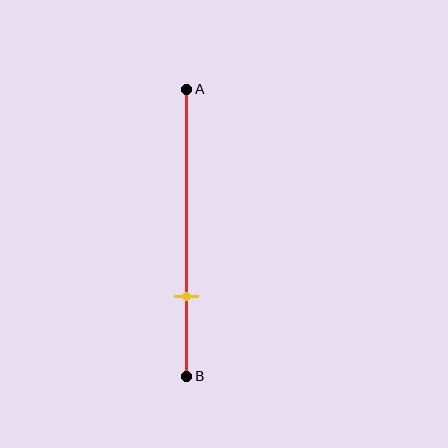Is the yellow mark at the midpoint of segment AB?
No, the mark is at about 70% from A, not at the 50% midpoint.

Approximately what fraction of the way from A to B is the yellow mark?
The yellow mark is approximately 70% of the way from A to B.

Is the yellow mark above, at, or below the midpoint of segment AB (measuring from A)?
The yellow mark is below the midpoint of segment AB.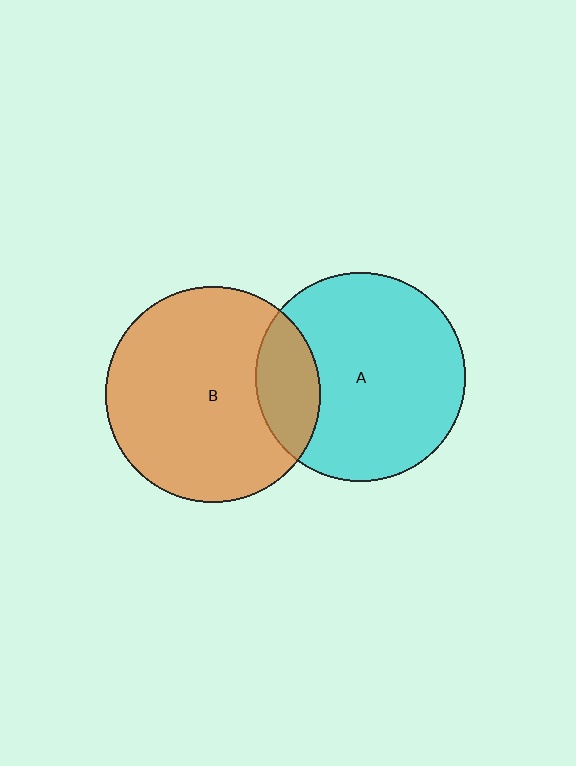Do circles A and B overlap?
Yes.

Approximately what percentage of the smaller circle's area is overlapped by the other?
Approximately 20%.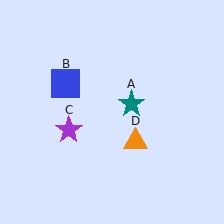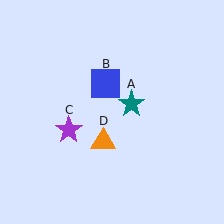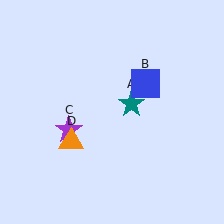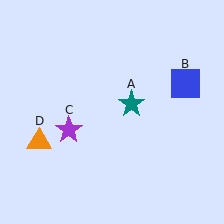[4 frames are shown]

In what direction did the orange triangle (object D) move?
The orange triangle (object D) moved left.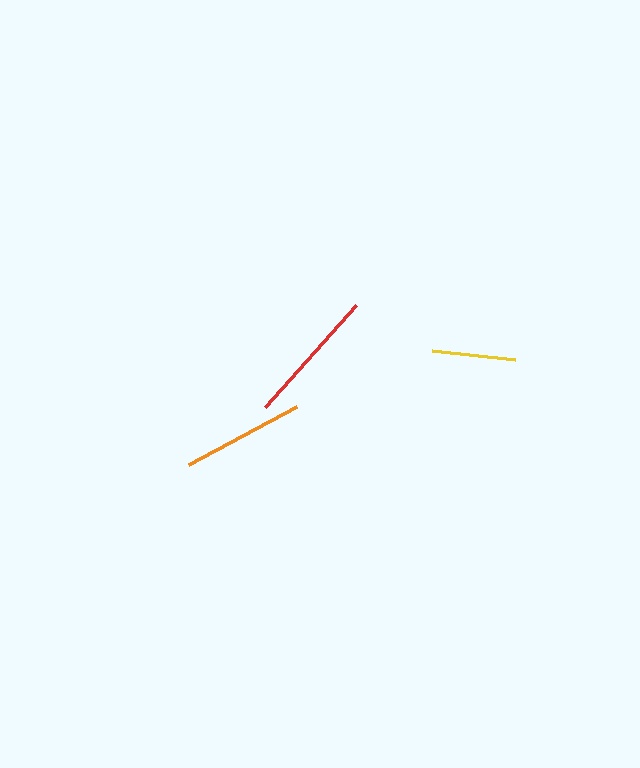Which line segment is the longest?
The red line is the longest at approximately 137 pixels.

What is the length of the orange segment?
The orange segment is approximately 123 pixels long.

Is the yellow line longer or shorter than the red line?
The red line is longer than the yellow line.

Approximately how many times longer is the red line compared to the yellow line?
The red line is approximately 1.6 times the length of the yellow line.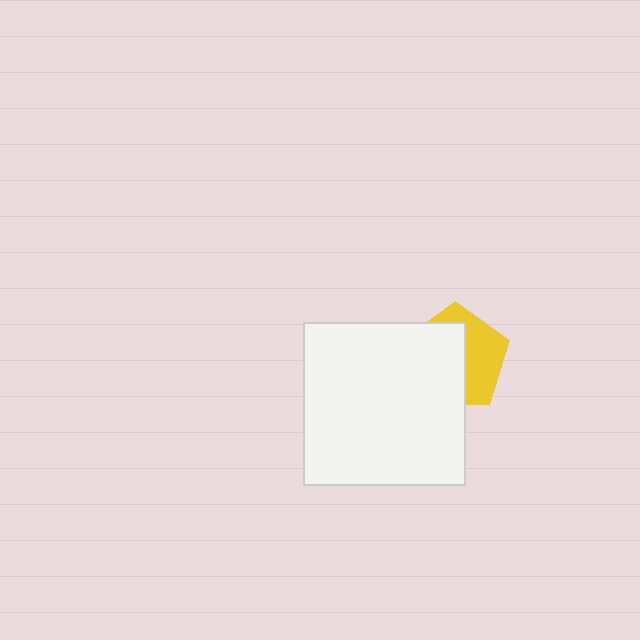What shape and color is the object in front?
The object in front is a white square.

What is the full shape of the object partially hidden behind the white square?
The partially hidden object is a yellow pentagon.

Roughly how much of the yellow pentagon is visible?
A small part of it is visible (roughly 43%).